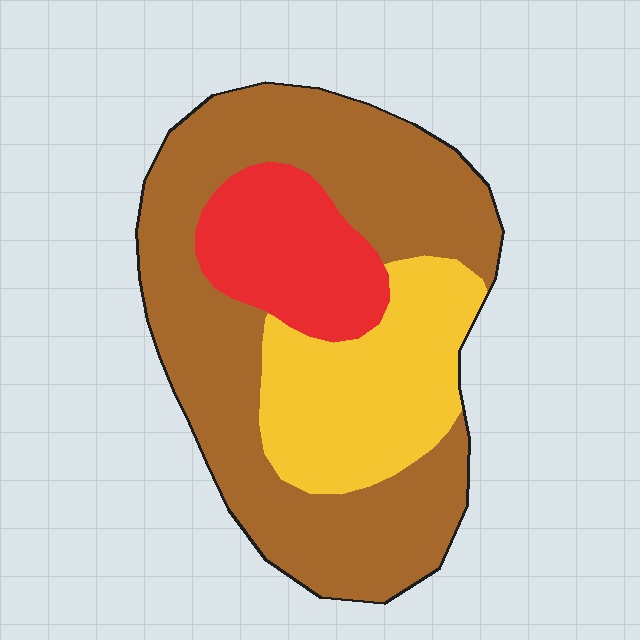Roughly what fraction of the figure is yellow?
Yellow takes up about one quarter (1/4) of the figure.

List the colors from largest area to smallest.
From largest to smallest: brown, yellow, red.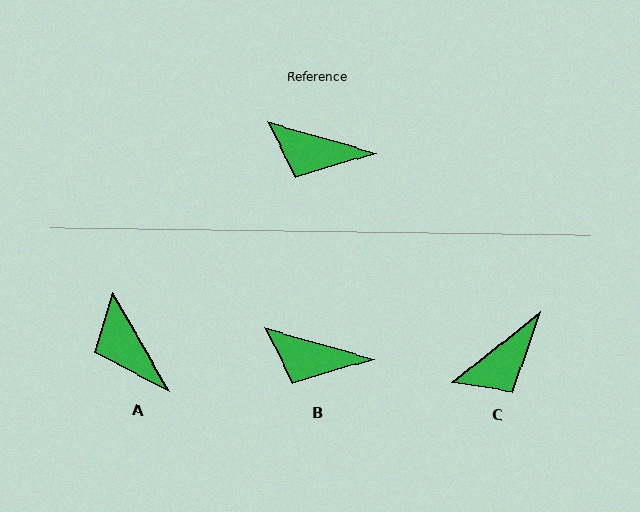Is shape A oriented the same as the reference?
No, it is off by about 44 degrees.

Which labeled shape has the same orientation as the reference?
B.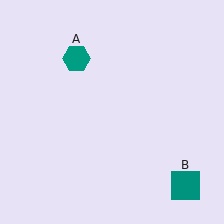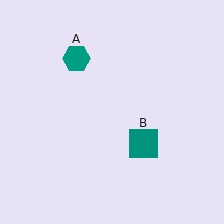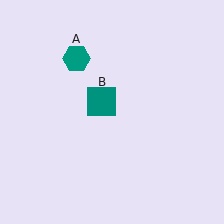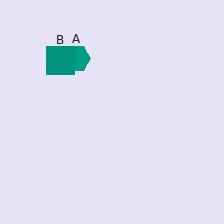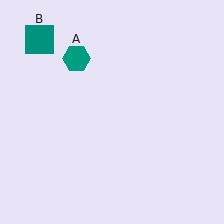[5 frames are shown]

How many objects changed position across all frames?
1 object changed position: teal square (object B).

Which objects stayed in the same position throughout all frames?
Teal hexagon (object A) remained stationary.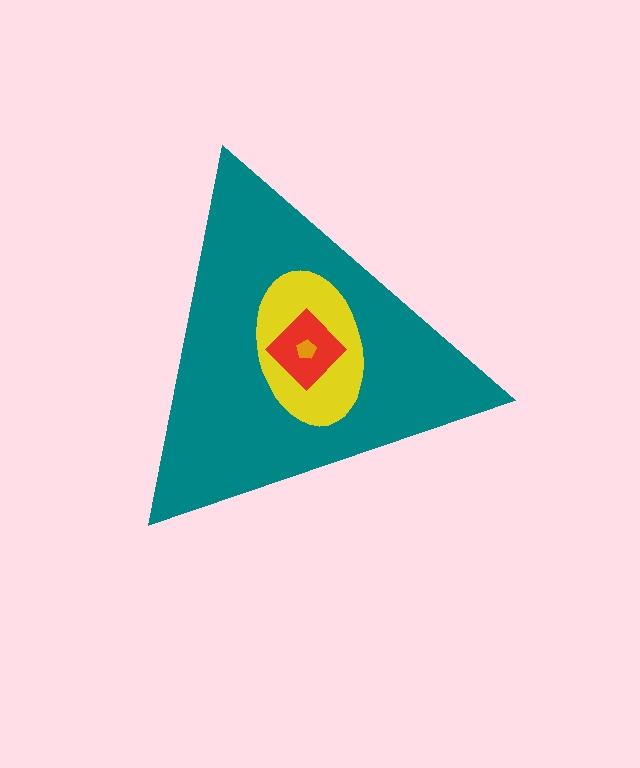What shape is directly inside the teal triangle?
The yellow ellipse.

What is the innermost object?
The orange pentagon.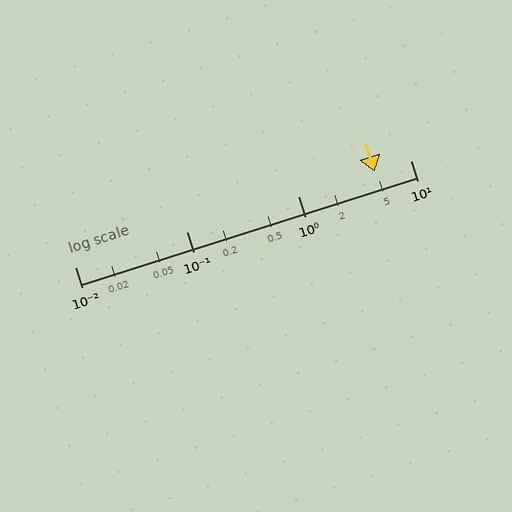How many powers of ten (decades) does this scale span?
The scale spans 3 decades, from 0.01 to 10.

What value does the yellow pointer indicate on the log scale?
The pointer indicates approximately 4.8.